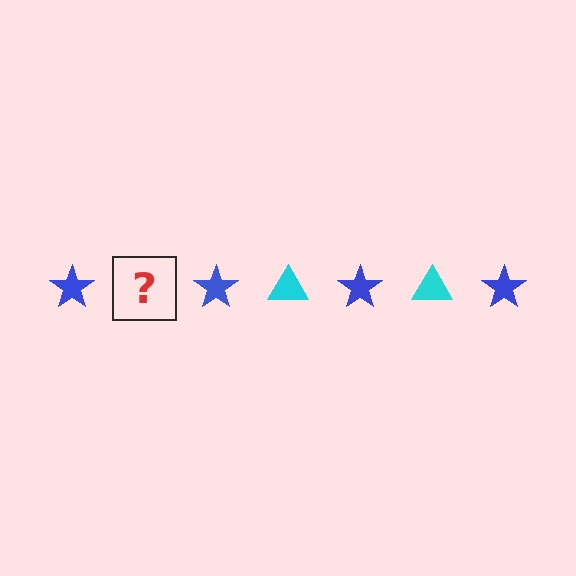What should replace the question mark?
The question mark should be replaced with a cyan triangle.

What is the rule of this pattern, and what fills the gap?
The rule is that the pattern alternates between blue star and cyan triangle. The gap should be filled with a cyan triangle.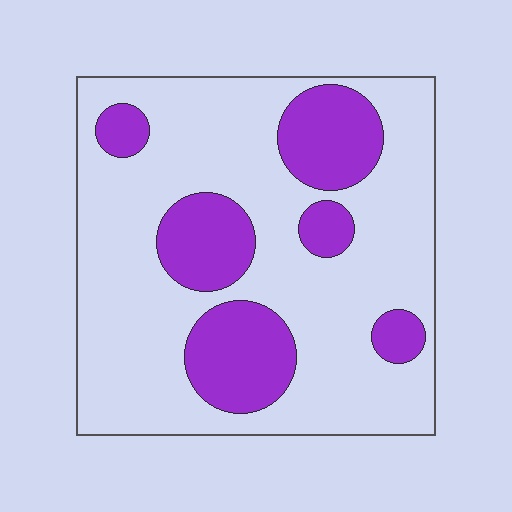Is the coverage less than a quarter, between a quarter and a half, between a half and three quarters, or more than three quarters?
Between a quarter and a half.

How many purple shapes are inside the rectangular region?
6.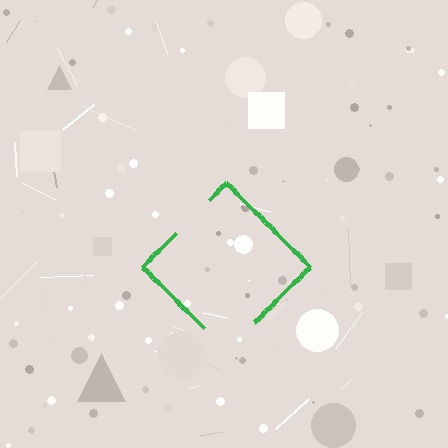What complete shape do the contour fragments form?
The contour fragments form a diamond.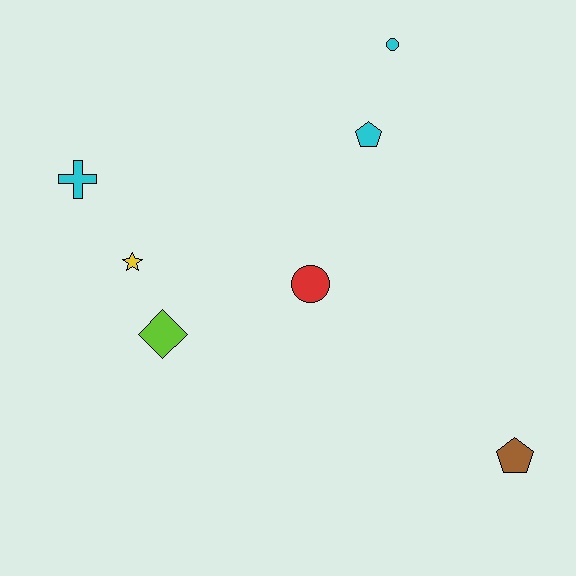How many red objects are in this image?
There is 1 red object.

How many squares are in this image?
There are no squares.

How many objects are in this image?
There are 7 objects.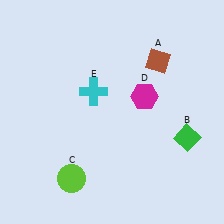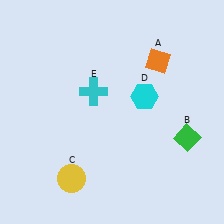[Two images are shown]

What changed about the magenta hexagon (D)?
In Image 1, D is magenta. In Image 2, it changed to cyan.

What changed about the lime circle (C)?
In Image 1, C is lime. In Image 2, it changed to yellow.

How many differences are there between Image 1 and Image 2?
There are 3 differences between the two images.